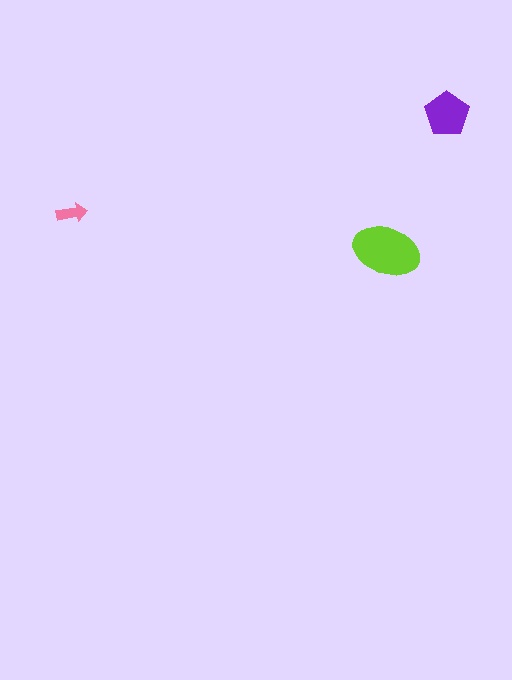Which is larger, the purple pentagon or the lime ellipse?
The lime ellipse.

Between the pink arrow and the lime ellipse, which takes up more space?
The lime ellipse.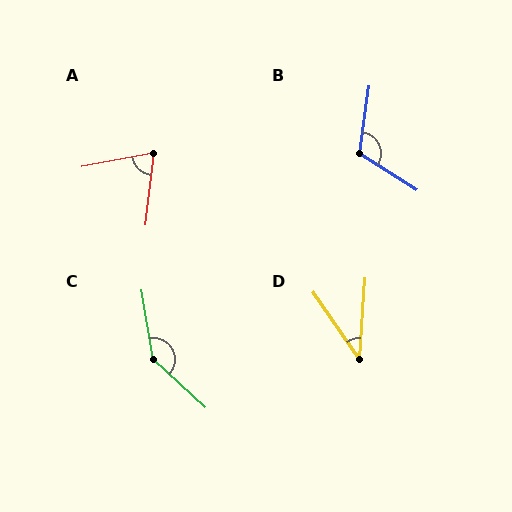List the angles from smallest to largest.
D (39°), A (73°), B (115°), C (142°).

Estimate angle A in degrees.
Approximately 73 degrees.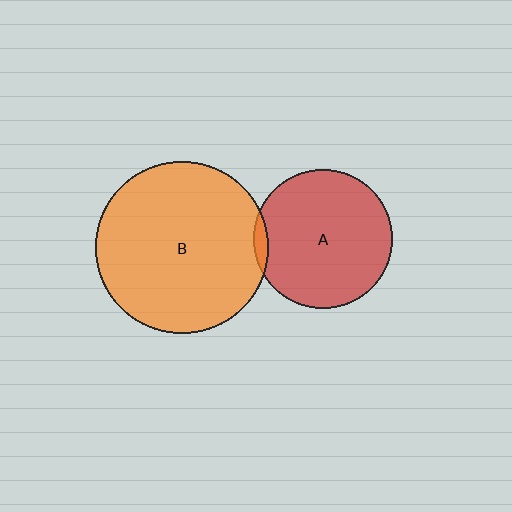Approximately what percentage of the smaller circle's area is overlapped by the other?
Approximately 5%.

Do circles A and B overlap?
Yes.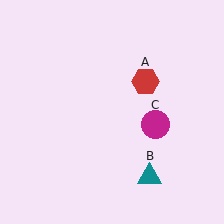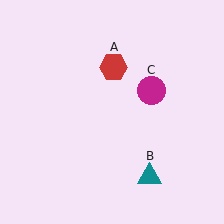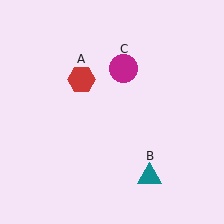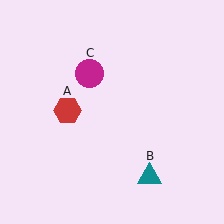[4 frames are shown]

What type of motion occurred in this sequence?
The red hexagon (object A), magenta circle (object C) rotated counterclockwise around the center of the scene.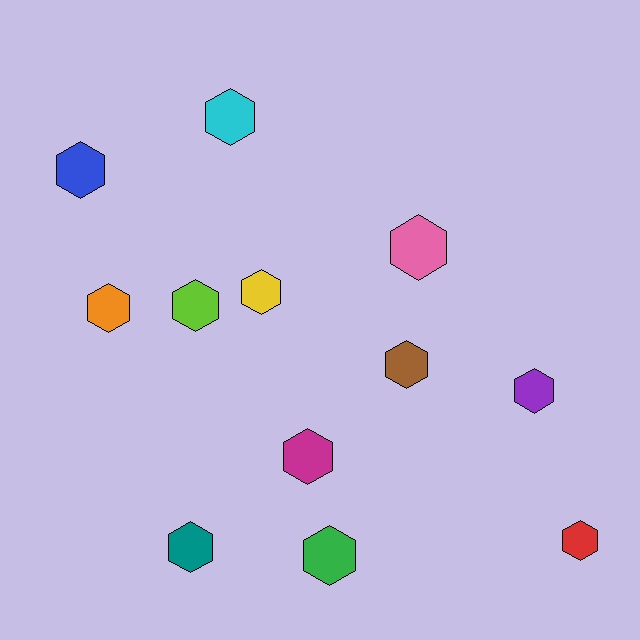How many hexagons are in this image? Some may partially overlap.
There are 12 hexagons.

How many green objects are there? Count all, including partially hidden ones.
There is 1 green object.